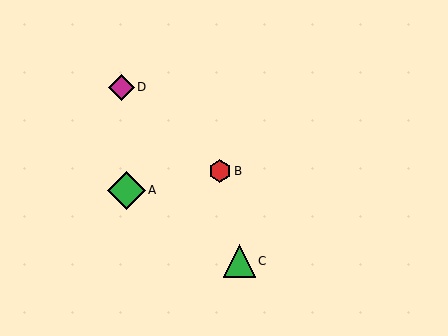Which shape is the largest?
The green diamond (labeled A) is the largest.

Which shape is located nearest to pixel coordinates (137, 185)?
The green diamond (labeled A) at (126, 190) is nearest to that location.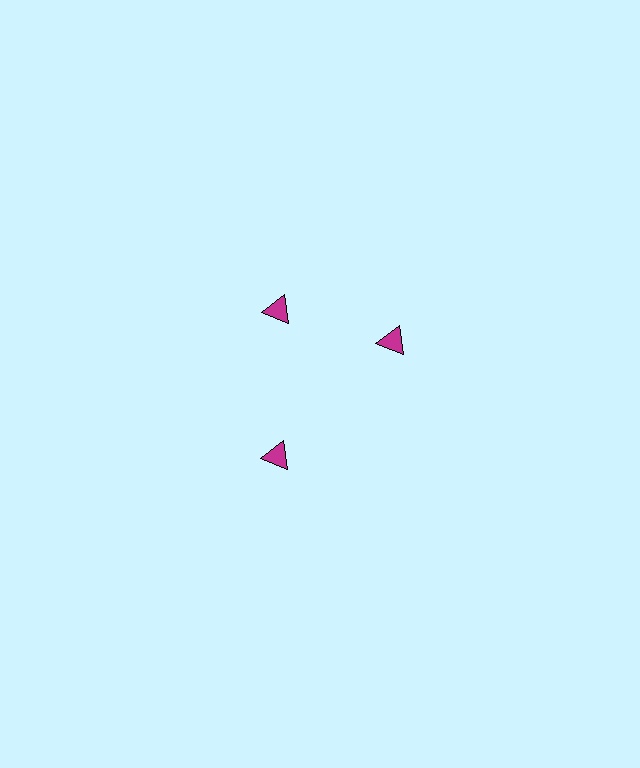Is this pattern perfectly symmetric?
No. The 3 magenta triangles are arranged in a ring, but one element near the 3 o'clock position is rotated out of alignment along the ring, breaking the 3-fold rotational symmetry.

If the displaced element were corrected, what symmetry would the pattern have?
It would have 3-fold rotational symmetry — the pattern would map onto itself every 120 degrees.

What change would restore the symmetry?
The symmetry would be restored by rotating it back into even spacing with its neighbors so that all 3 triangles sit at equal angles and equal distance from the center.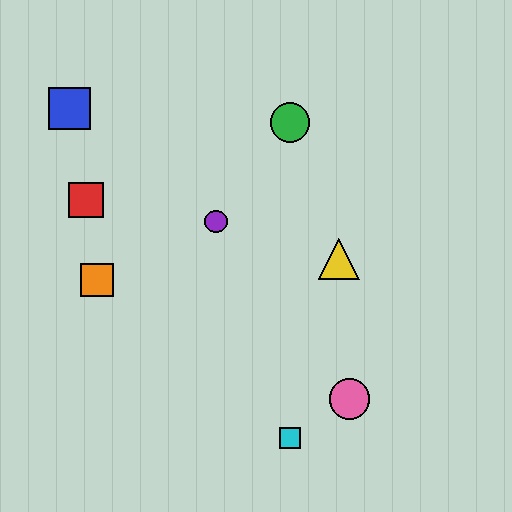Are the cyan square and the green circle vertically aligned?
Yes, both are at x≈290.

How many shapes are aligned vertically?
2 shapes (the green circle, the cyan square) are aligned vertically.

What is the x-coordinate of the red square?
The red square is at x≈86.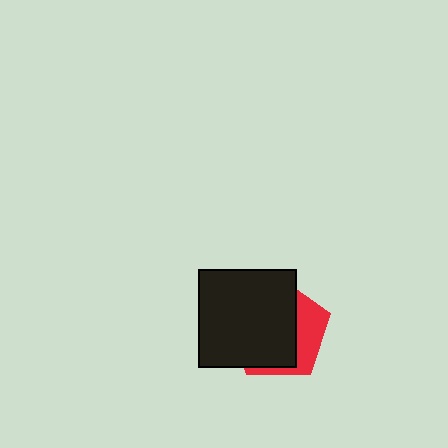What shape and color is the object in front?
The object in front is a black square.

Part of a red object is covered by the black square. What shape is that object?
It is a pentagon.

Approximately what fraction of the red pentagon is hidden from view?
Roughly 69% of the red pentagon is hidden behind the black square.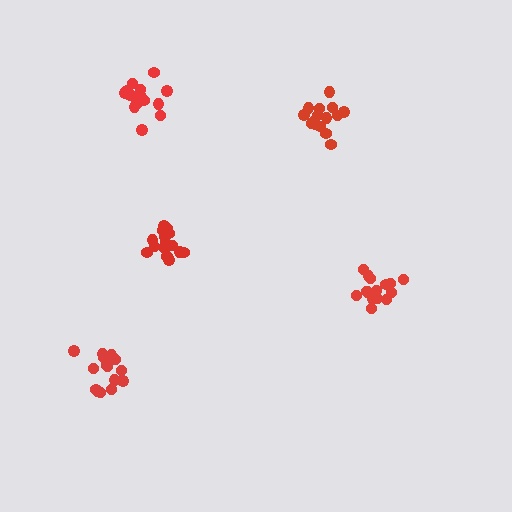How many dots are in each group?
Group 1: 15 dots, Group 2: 15 dots, Group 3: 15 dots, Group 4: 16 dots, Group 5: 18 dots (79 total).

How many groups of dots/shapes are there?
There are 5 groups.